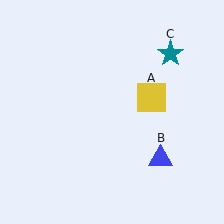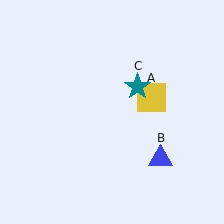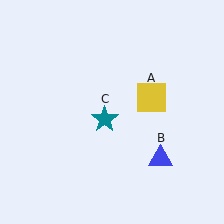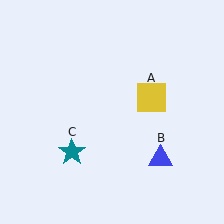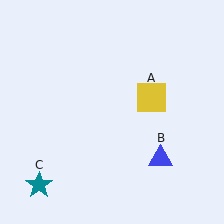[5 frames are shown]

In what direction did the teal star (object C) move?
The teal star (object C) moved down and to the left.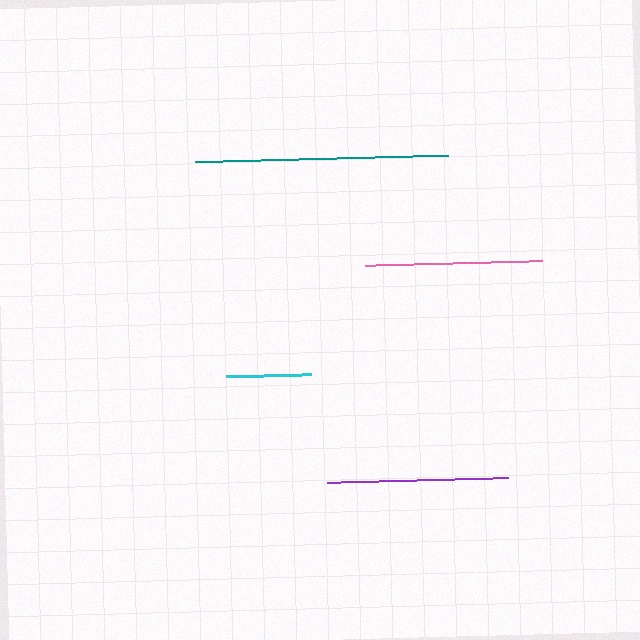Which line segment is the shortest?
The cyan line is the shortest at approximately 85 pixels.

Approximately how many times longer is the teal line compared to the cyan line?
The teal line is approximately 3.0 times the length of the cyan line.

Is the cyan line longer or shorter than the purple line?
The purple line is longer than the cyan line.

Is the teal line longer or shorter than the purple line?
The teal line is longer than the purple line.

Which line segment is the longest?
The teal line is the longest at approximately 254 pixels.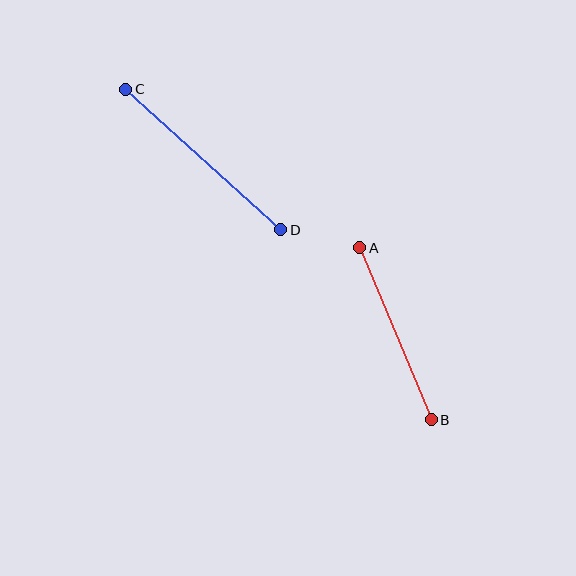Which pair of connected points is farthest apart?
Points C and D are farthest apart.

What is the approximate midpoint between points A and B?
The midpoint is at approximately (396, 334) pixels.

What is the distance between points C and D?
The distance is approximately 209 pixels.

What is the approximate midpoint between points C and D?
The midpoint is at approximately (203, 160) pixels.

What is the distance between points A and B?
The distance is approximately 186 pixels.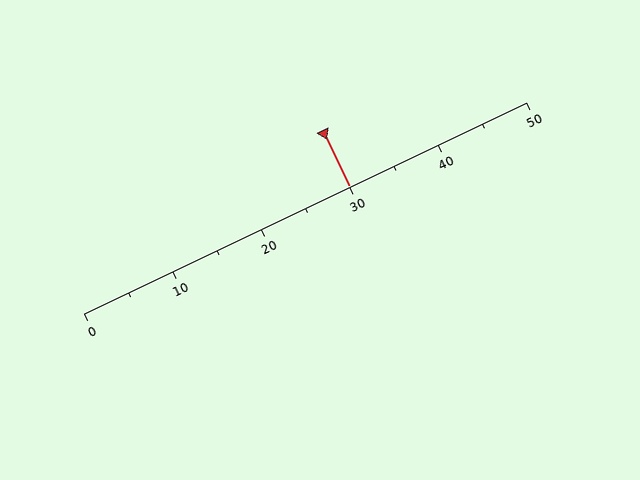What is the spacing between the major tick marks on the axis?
The major ticks are spaced 10 apart.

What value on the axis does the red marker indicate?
The marker indicates approximately 30.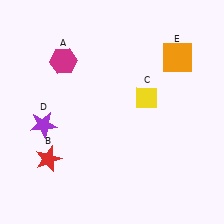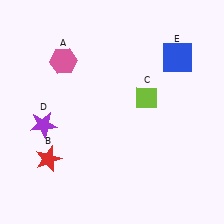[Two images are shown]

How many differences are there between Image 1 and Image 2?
There are 3 differences between the two images.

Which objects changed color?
A changed from magenta to pink. C changed from yellow to lime. E changed from orange to blue.